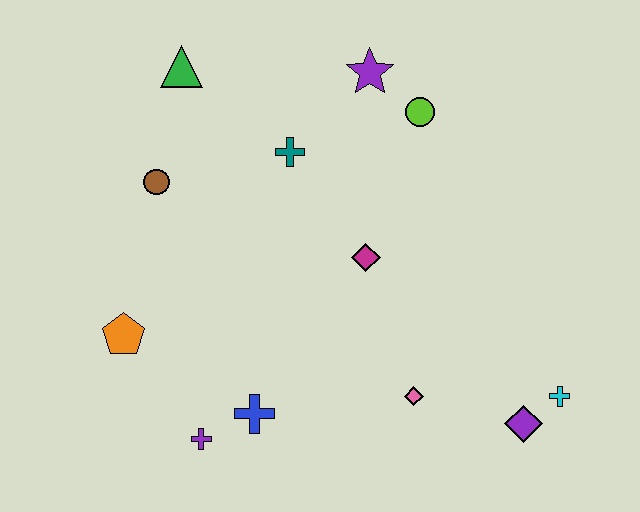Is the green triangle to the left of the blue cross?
Yes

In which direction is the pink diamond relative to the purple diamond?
The pink diamond is to the left of the purple diamond.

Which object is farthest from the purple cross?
The purple star is farthest from the purple cross.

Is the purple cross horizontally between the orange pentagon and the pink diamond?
Yes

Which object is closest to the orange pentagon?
The purple cross is closest to the orange pentagon.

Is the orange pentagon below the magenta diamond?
Yes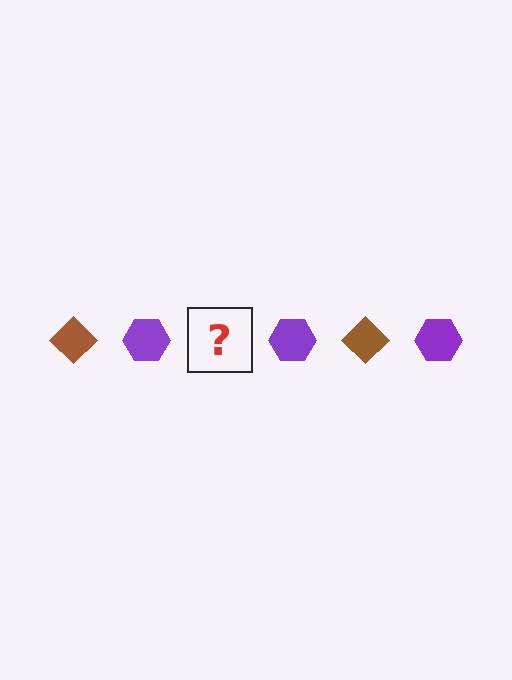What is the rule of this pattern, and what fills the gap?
The rule is that the pattern alternates between brown diamond and purple hexagon. The gap should be filled with a brown diamond.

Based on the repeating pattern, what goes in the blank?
The blank should be a brown diamond.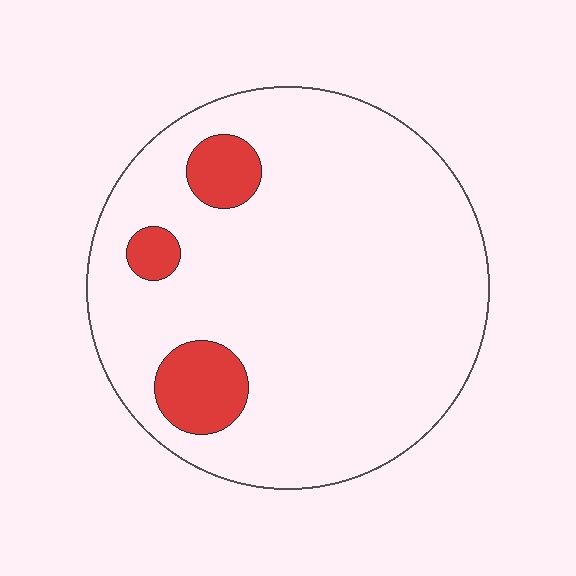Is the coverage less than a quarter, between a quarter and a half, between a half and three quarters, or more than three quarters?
Less than a quarter.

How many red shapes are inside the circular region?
3.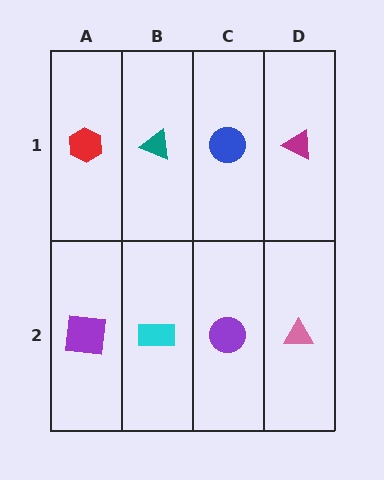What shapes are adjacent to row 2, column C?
A blue circle (row 1, column C), a cyan rectangle (row 2, column B), a pink triangle (row 2, column D).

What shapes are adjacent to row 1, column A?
A purple square (row 2, column A), a teal triangle (row 1, column B).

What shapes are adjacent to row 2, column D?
A magenta triangle (row 1, column D), a purple circle (row 2, column C).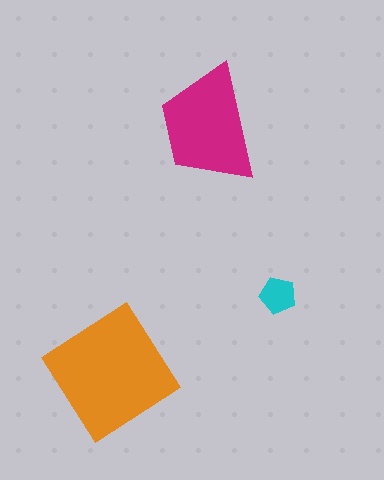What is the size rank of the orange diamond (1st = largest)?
1st.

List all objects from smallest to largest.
The cyan pentagon, the magenta trapezoid, the orange diamond.